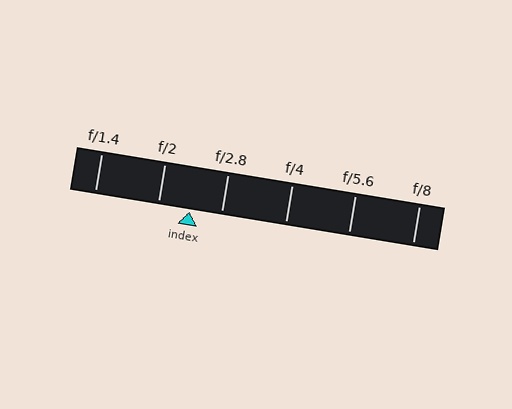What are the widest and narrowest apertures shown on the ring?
The widest aperture shown is f/1.4 and the narrowest is f/8.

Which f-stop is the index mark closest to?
The index mark is closest to f/2.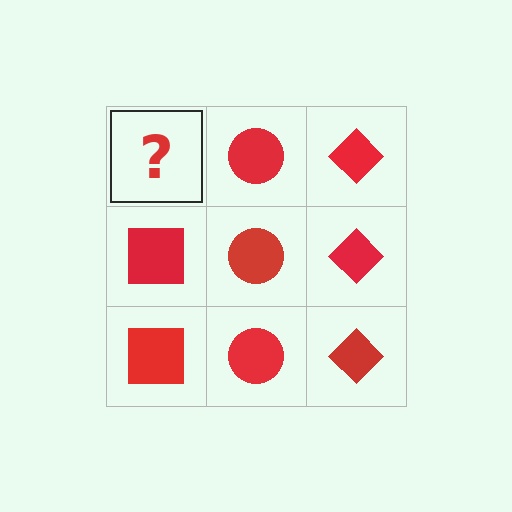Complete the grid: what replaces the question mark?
The question mark should be replaced with a red square.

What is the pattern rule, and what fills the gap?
The rule is that each column has a consistent shape. The gap should be filled with a red square.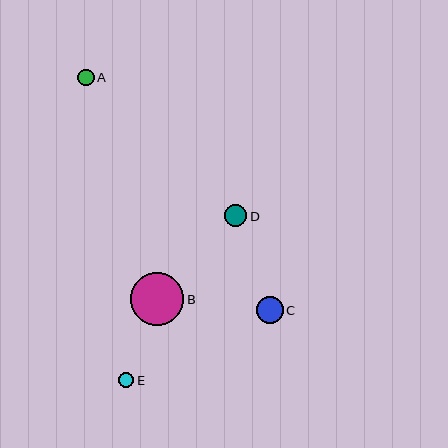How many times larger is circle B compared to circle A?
Circle B is approximately 3.2 times the size of circle A.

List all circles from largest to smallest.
From largest to smallest: B, C, D, A, E.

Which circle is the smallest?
Circle E is the smallest with a size of approximately 16 pixels.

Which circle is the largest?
Circle B is the largest with a size of approximately 53 pixels.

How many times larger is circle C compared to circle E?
Circle C is approximately 1.7 times the size of circle E.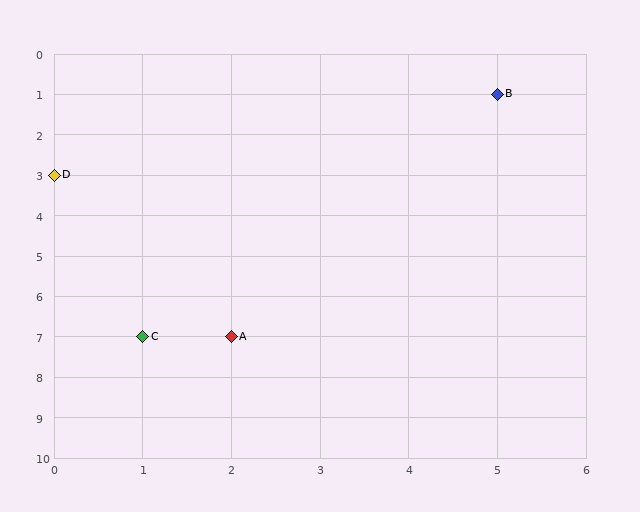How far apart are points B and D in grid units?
Points B and D are 5 columns and 2 rows apart (about 5.4 grid units diagonally).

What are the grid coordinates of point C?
Point C is at grid coordinates (1, 7).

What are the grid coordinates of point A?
Point A is at grid coordinates (2, 7).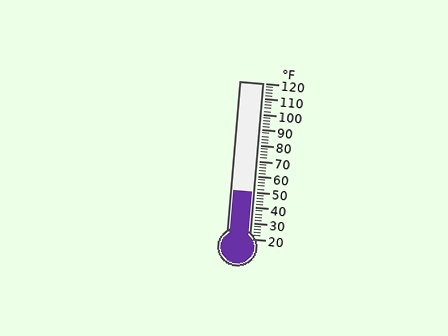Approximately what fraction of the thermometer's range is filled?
The thermometer is filled to approximately 30% of its range.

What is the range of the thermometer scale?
The thermometer scale ranges from 20°F to 120°F.